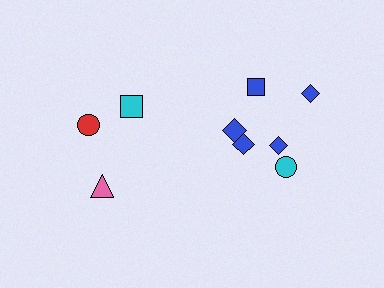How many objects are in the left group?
There are 3 objects.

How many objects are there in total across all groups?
There are 9 objects.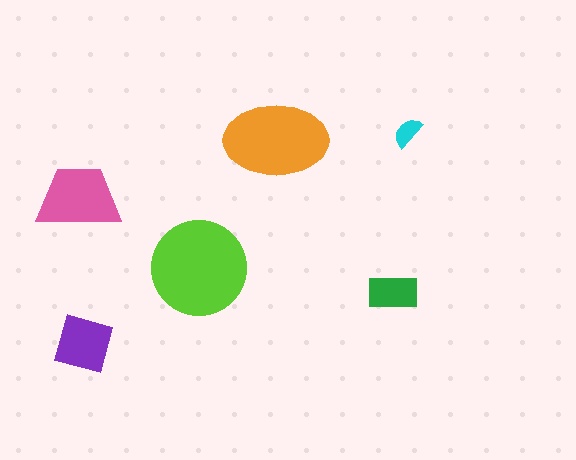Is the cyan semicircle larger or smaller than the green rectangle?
Smaller.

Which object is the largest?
The lime circle.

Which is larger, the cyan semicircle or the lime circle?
The lime circle.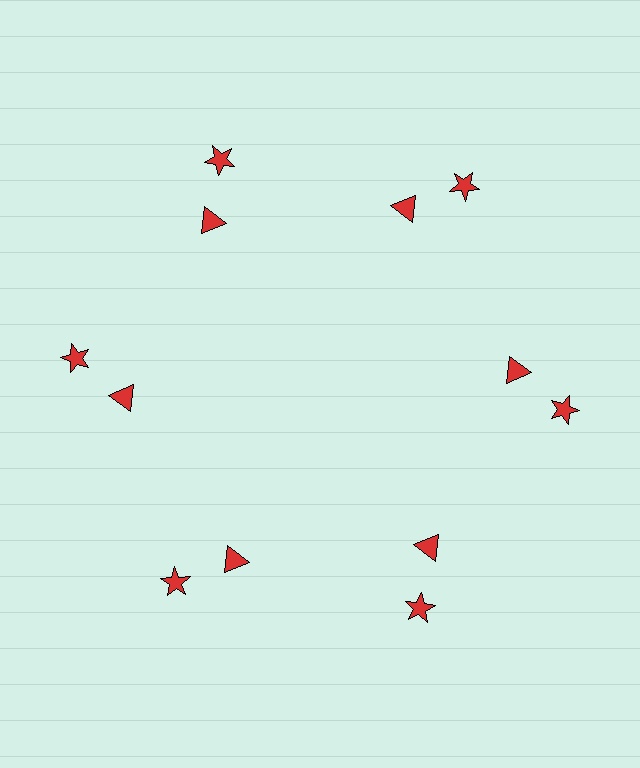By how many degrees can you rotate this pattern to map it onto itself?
The pattern maps onto itself every 60 degrees of rotation.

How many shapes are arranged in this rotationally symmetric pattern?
There are 12 shapes, arranged in 6 groups of 2.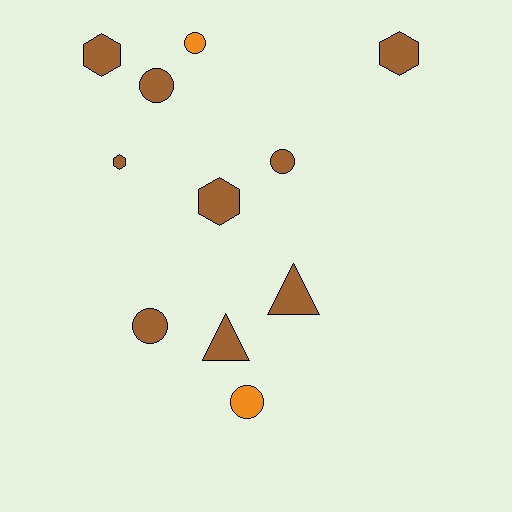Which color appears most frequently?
Brown, with 9 objects.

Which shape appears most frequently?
Circle, with 5 objects.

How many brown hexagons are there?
There are 4 brown hexagons.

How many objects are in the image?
There are 11 objects.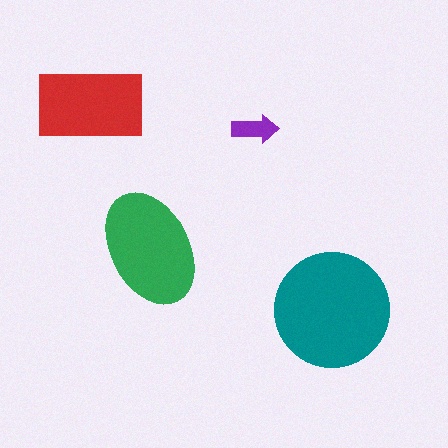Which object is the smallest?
The purple arrow.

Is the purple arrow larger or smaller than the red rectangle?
Smaller.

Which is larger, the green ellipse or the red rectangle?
The green ellipse.